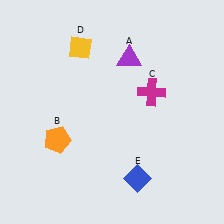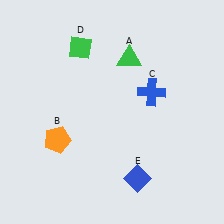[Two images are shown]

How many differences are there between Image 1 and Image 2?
There are 3 differences between the two images.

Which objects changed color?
A changed from purple to green. C changed from magenta to blue. D changed from yellow to green.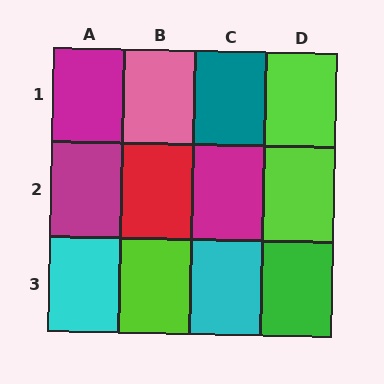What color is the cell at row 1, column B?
Pink.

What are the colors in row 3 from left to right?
Cyan, lime, cyan, green.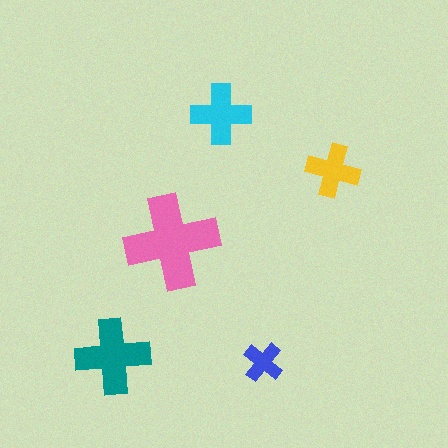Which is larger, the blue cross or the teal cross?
The teal one.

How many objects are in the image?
There are 5 objects in the image.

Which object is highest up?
The cyan cross is topmost.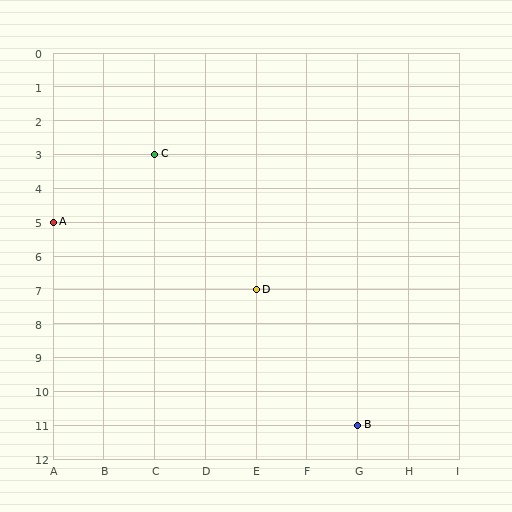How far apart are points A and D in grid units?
Points A and D are 4 columns and 2 rows apart (about 4.5 grid units diagonally).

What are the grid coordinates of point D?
Point D is at grid coordinates (E, 7).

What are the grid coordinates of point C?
Point C is at grid coordinates (C, 3).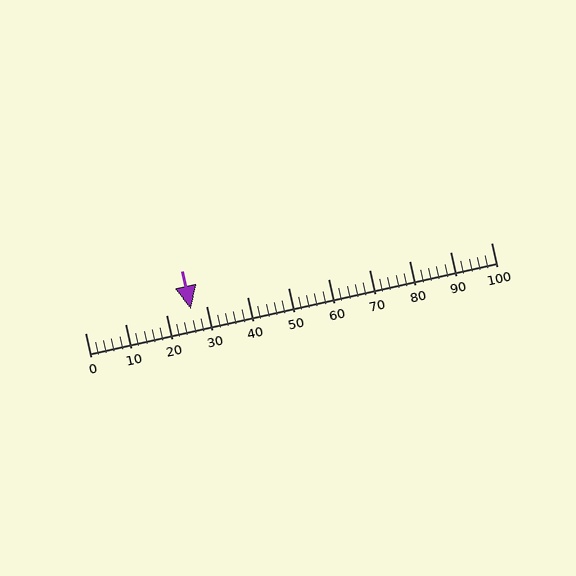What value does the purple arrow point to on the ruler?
The purple arrow points to approximately 26.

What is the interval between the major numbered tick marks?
The major tick marks are spaced 10 units apart.